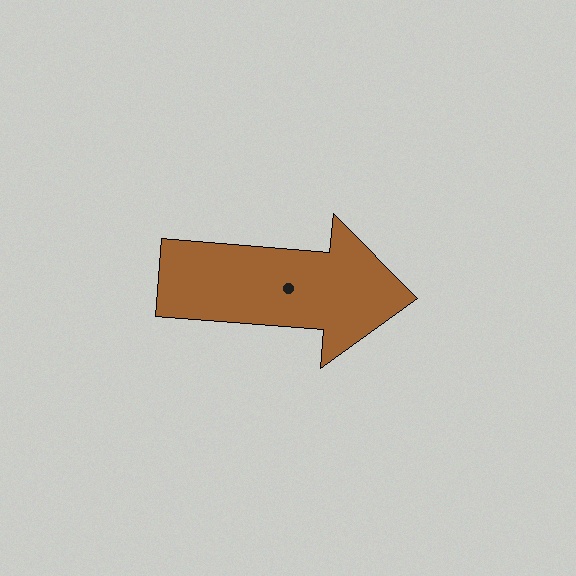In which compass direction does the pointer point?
East.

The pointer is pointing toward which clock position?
Roughly 3 o'clock.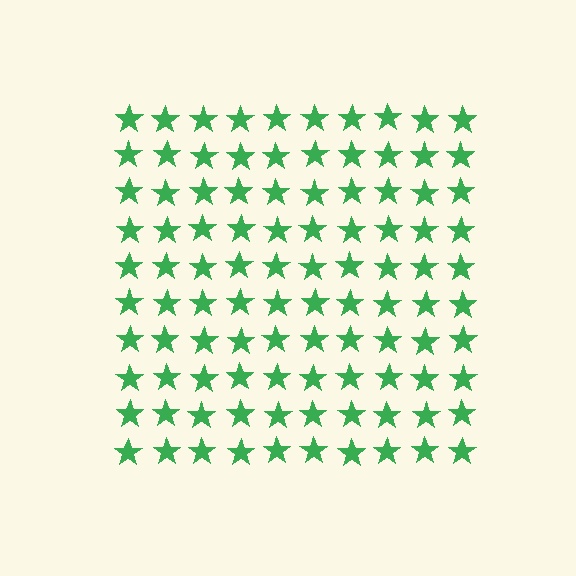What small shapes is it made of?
It is made of small stars.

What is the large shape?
The large shape is a square.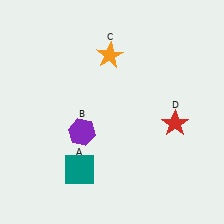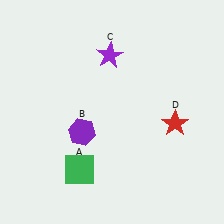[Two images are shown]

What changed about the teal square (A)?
In Image 1, A is teal. In Image 2, it changed to green.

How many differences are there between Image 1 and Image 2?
There are 2 differences between the two images.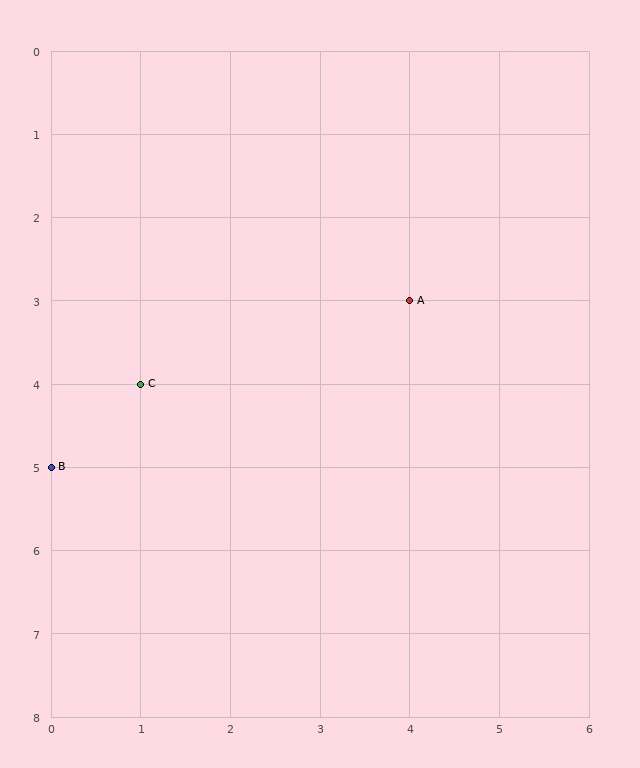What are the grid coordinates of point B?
Point B is at grid coordinates (0, 5).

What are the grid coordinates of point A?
Point A is at grid coordinates (4, 3).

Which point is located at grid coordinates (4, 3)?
Point A is at (4, 3).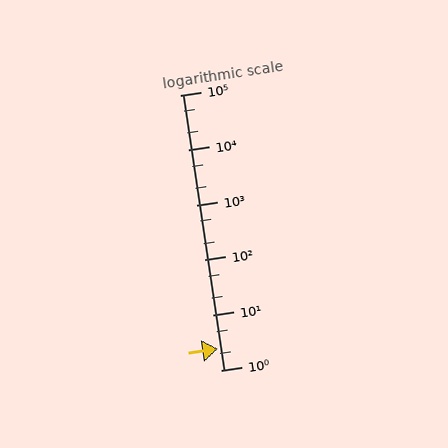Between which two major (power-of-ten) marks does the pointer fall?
The pointer is between 1 and 10.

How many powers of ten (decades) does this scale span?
The scale spans 5 decades, from 1 to 100000.